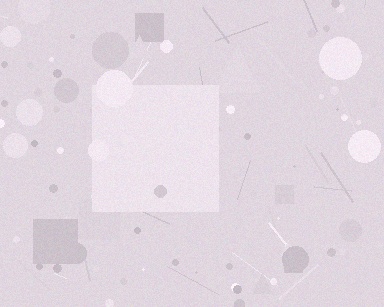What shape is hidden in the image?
A square is hidden in the image.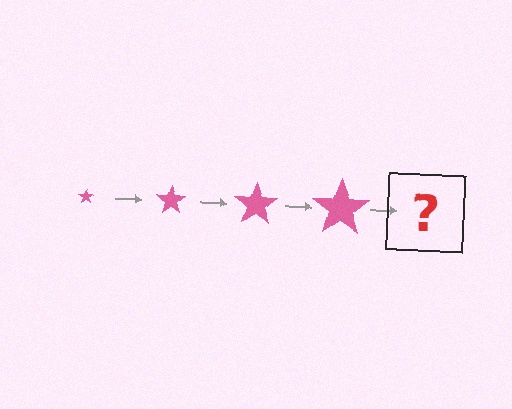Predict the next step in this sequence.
The next step is a pink star, larger than the previous one.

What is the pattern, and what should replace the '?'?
The pattern is that the star gets progressively larger each step. The '?' should be a pink star, larger than the previous one.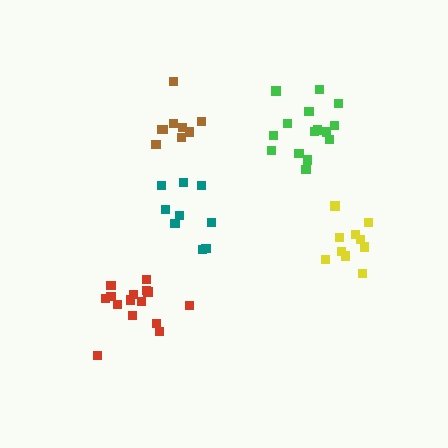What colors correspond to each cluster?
The clusters are colored: red, yellow, teal, brown, green.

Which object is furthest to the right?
The yellow cluster is rightmost.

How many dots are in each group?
Group 1: 15 dots, Group 2: 10 dots, Group 3: 9 dots, Group 4: 9 dots, Group 5: 15 dots (58 total).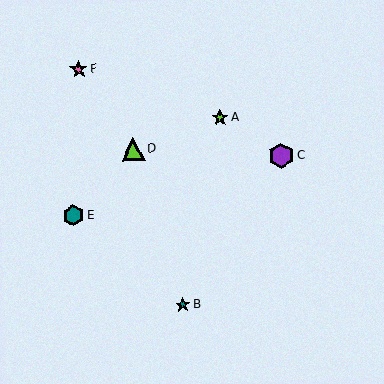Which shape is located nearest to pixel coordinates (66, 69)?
The pink star (labeled F) at (79, 69) is nearest to that location.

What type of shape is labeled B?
Shape B is a teal star.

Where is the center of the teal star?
The center of the teal star is at (183, 305).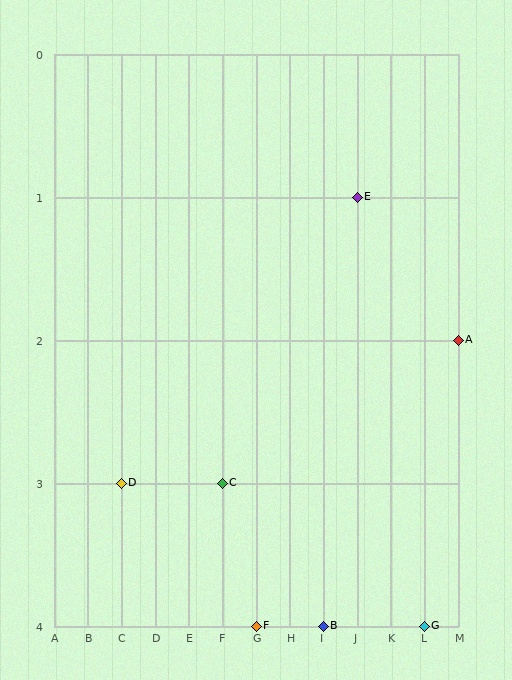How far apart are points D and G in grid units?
Points D and G are 9 columns and 1 row apart (about 9.1 grid units diagonally).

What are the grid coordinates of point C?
Point C is at grid coordinates (F, 3).